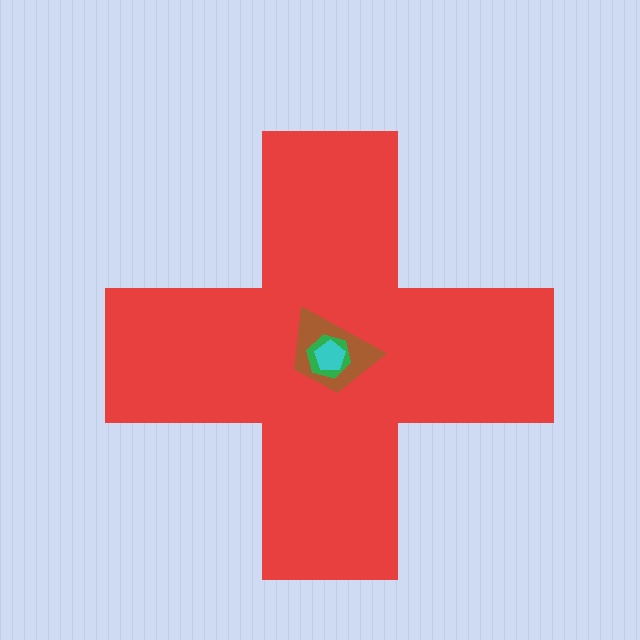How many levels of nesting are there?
4.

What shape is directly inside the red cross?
The brown trapezoid.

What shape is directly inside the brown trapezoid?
The green hexagon.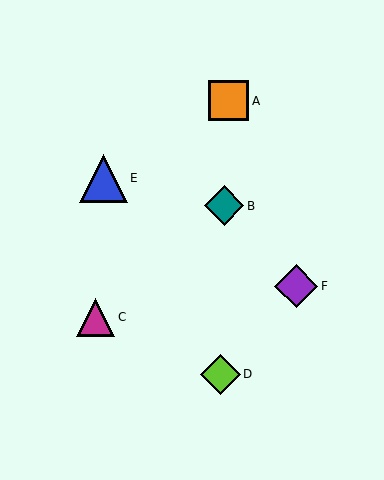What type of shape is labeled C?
Shape C is a magenta triangle.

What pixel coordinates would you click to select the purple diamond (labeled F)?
Click at (296, 286) to select the purple diamond F.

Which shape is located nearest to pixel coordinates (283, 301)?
The purple diamond (labeled F) at (296, 286) is nearest to that location.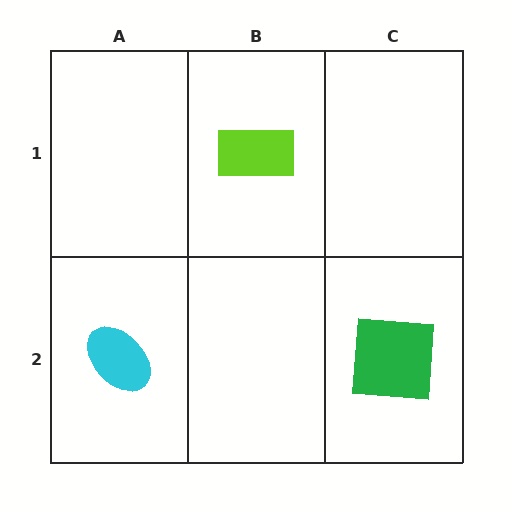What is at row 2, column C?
A green square.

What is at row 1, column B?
A lime rectangle.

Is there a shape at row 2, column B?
No, that cell is empty.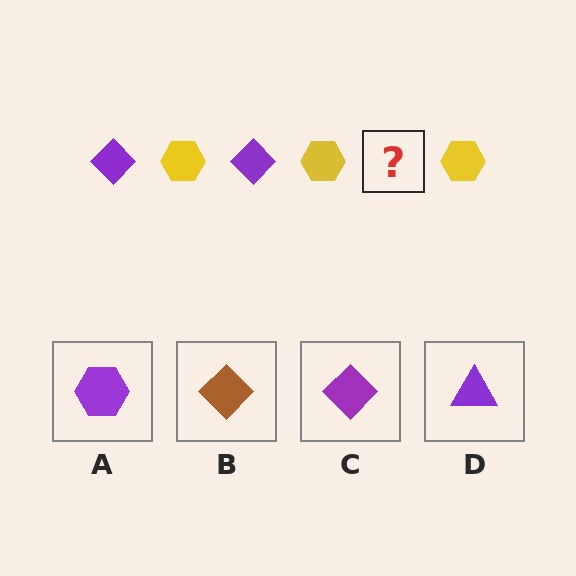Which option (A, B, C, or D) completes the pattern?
C.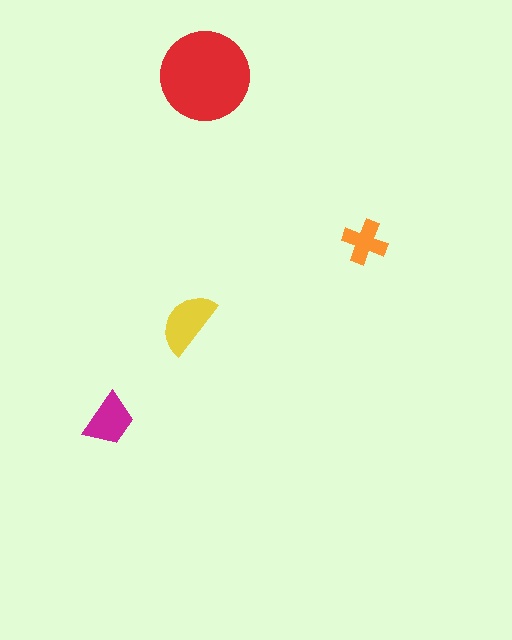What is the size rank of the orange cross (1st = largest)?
4th.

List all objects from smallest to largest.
The orange cross, the magenta trapezoid, the yellow semicircle, the red circle.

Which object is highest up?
The red circle is topmost.